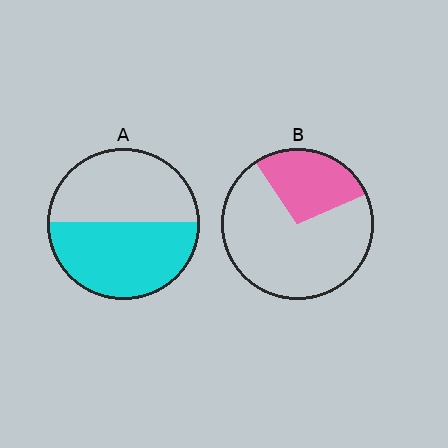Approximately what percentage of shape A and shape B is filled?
A is approximately 50% and B is approximately 30%.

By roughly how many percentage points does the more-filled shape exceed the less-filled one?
By roughly 25 percentage points (A over B).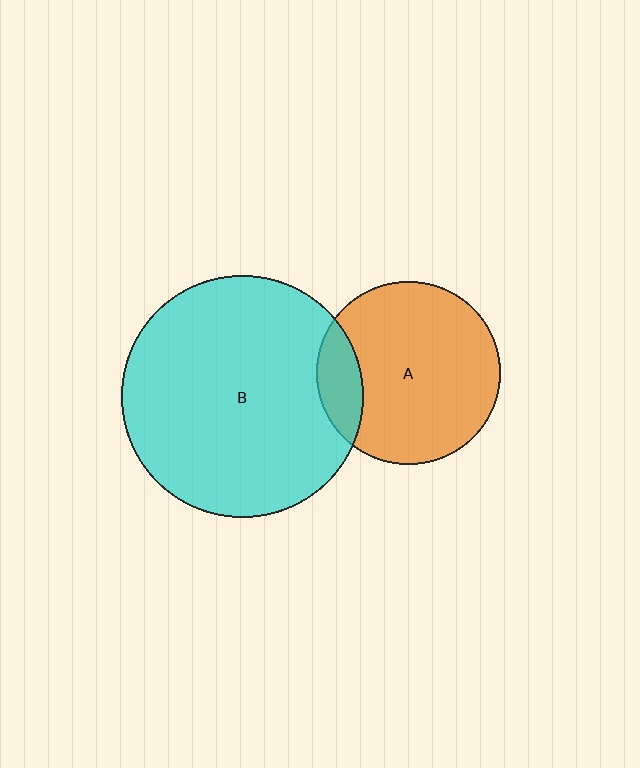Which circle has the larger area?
Circle B (cyan).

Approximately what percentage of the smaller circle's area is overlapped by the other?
Approximately 15%.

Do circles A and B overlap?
Yes.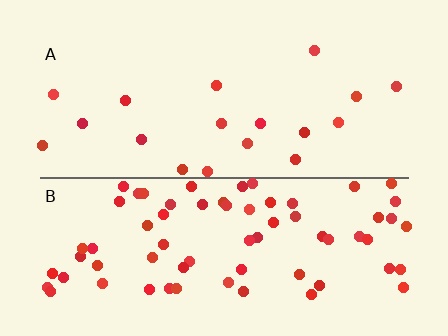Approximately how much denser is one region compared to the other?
Approximately 3.8× — region B over region A.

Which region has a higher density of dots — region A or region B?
B (the bottom).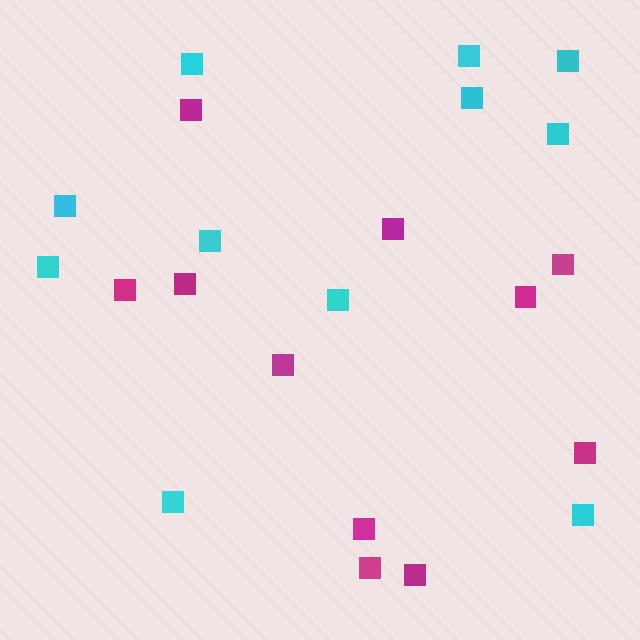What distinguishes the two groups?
There are 2 groups: one group of magenta squares (11) and one group of cyan squares (11).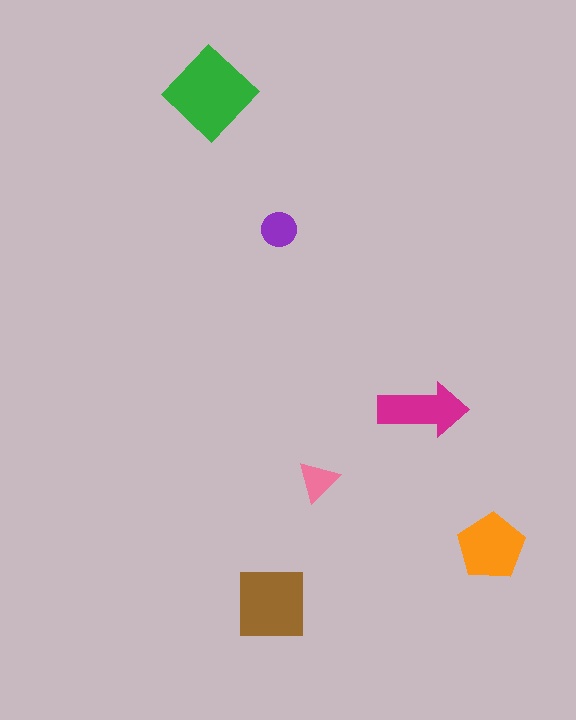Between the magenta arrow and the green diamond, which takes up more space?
The green diamond.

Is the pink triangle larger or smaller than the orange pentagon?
Smaller.